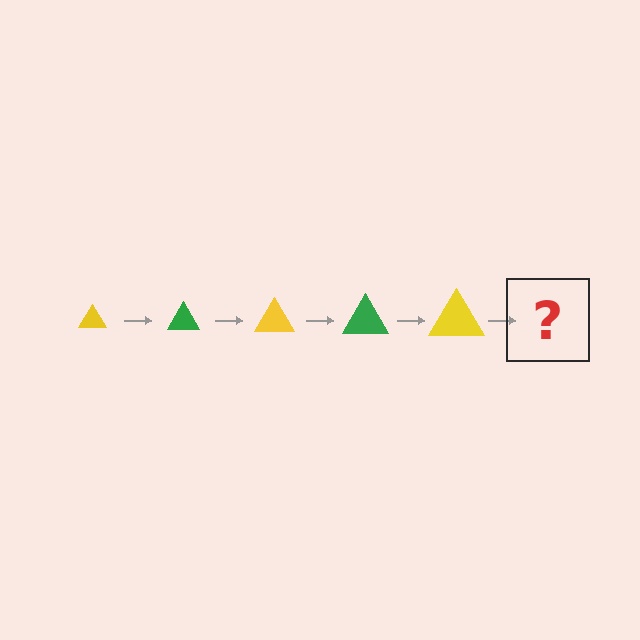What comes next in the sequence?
The next element should be a green triangle, larger than the previous one.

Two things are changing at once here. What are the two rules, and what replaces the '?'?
The two rules are that the triangle grows larger each step and the color cycles through yellow and green. The '?' should be a green triangle, larger than the previous one.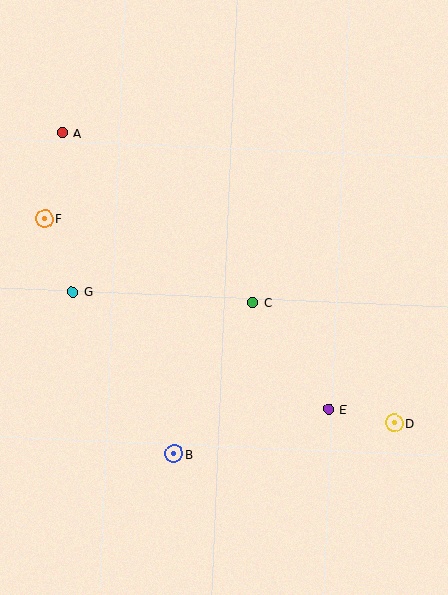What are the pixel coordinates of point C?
Point C is at (253, 302).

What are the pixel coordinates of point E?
Point E is at (328, 409).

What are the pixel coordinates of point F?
Point F is at (45, 219).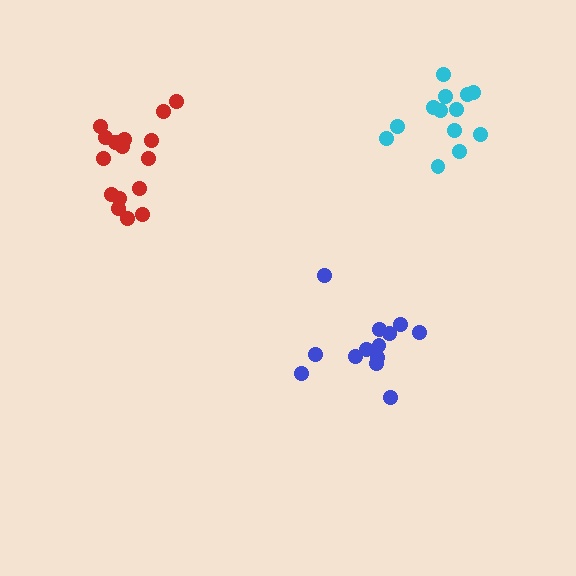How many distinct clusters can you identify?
There are 3 distinct clusters.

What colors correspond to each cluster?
The clusters are colored: blue, cyan, red.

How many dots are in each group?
Group 1: 13 dots, Group 2: 13 dots, Group 3: 16 dots (42 total).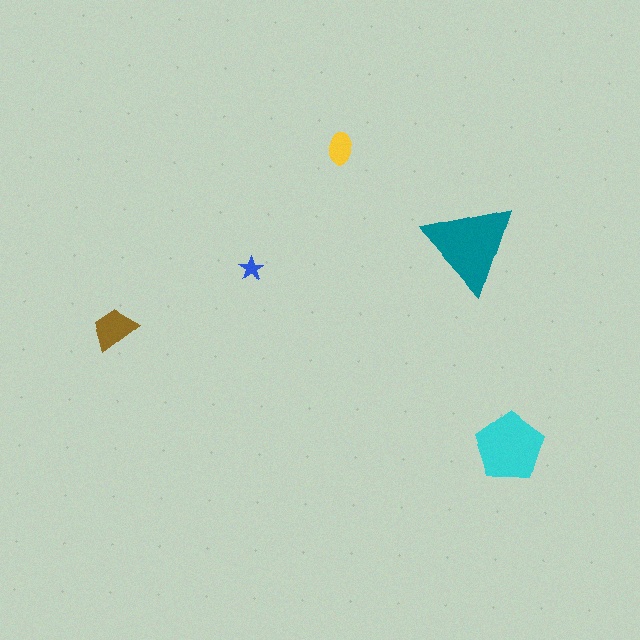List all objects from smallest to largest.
The blue star, the yellow ellipse, the brown trapezoid, the cyan pentagon, the teal triangle.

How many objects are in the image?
There are 5 objects in the image.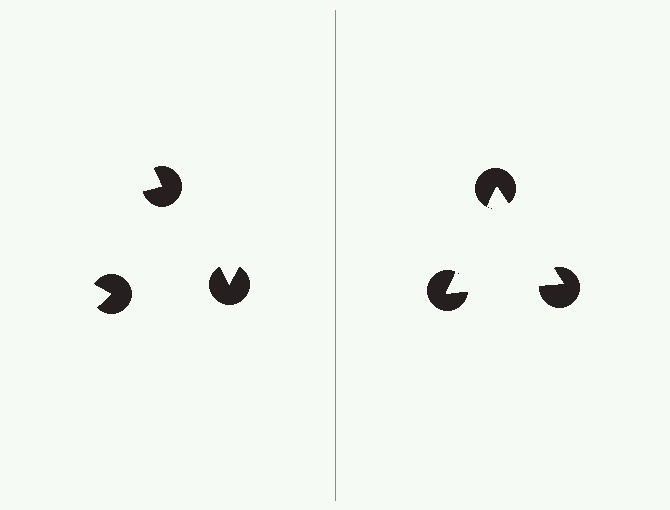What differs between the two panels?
The pac-man discs are positioned identically on both sides; only the wedge orientations differ. On the right they align to a triangle; on the left they are misaligned.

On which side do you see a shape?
An illusory triangle appears on the right side. On the left side the wedge cuts are rotated, so no coherent shape forms.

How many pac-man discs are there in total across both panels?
6 — 3 on each side.